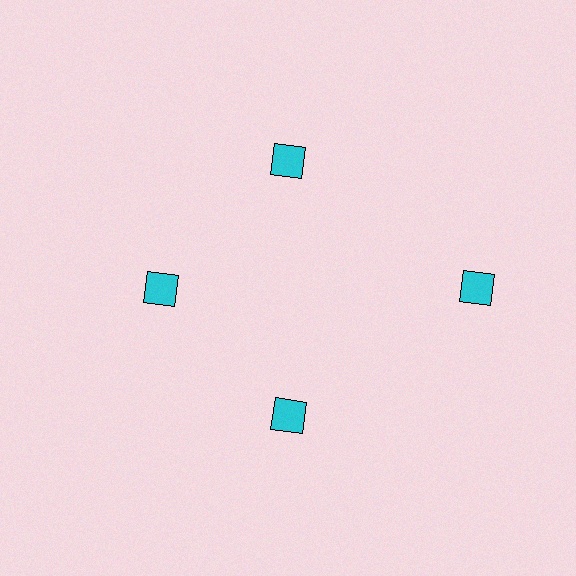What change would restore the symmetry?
The symmetry would be restored by moving it inward, back onto the ring so that all 4 diamonds sit at equal angles and equal distance from the center.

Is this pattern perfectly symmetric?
No. The 4 cyan diamonds are arranged in a ring, but one element near the 3 o'clock position is pushed outward from the center, breaking the 4-fold rotational symmetry.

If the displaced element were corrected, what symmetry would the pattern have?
It would have 4-fold rotational symmetry — the pattern would map onto itself every 90 degrees.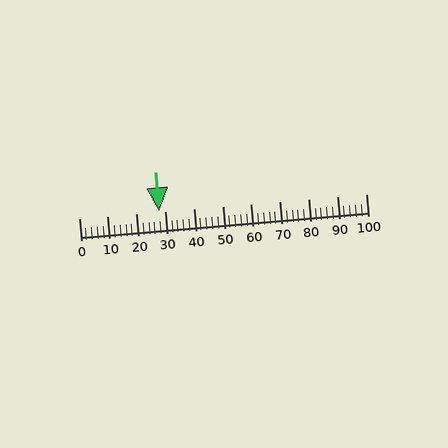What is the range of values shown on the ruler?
The ruler shows values from 0 to 100.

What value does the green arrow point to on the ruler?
The green arrow points to approximately 28.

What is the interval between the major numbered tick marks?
The major tick marks are spaced 10 units apart.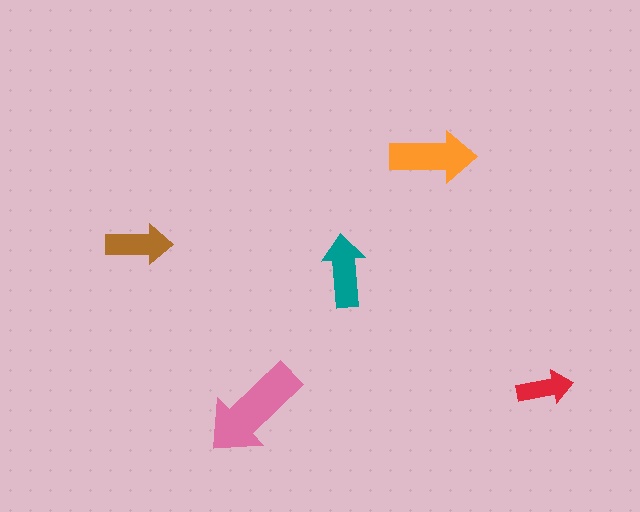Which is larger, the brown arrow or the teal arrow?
The teal one.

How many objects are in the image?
There are 5 objects in the image.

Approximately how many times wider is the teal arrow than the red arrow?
About 1.5 times wider.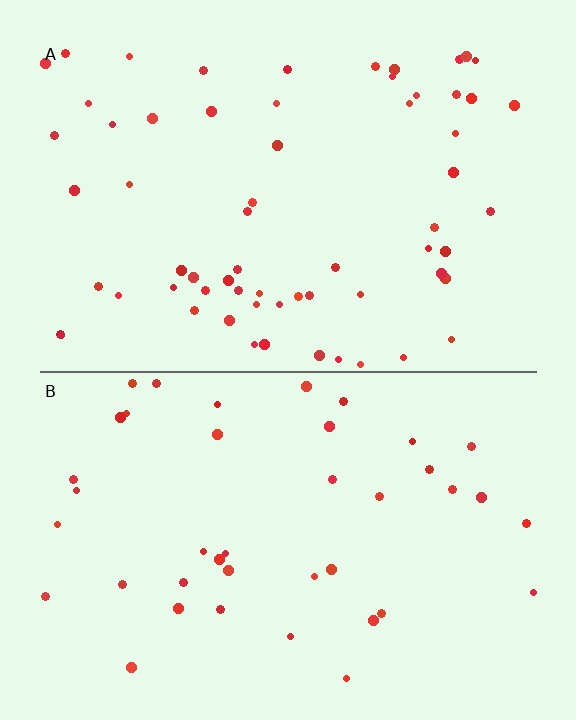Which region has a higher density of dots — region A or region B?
A (the top).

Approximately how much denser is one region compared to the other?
Approximately 1.6× — region A over region B.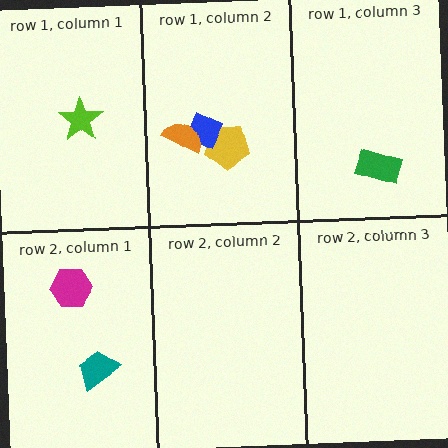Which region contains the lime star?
The row 1, column 1 region.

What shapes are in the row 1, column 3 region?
The green rectangle.